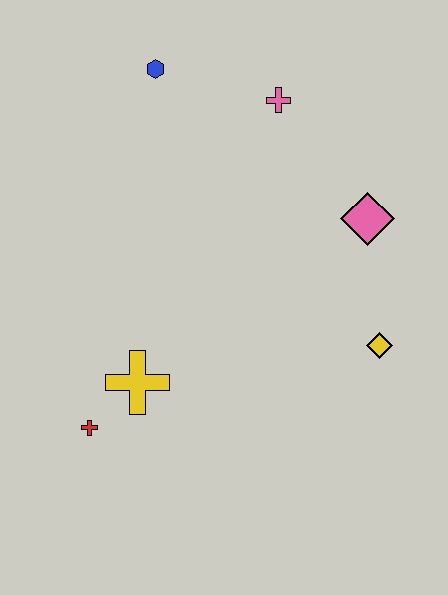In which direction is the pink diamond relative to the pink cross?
The pink diamond is below the pink cross.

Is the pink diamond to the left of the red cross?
No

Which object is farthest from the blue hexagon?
The red cross is farthest from the blue hexagon.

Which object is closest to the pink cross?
The blue hexagon is closest to the pink cross.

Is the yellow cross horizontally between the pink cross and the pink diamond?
No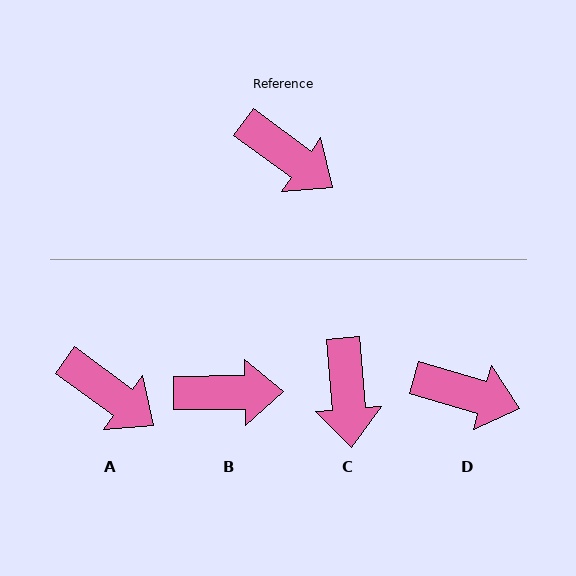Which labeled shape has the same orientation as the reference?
A.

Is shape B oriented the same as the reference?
No, it is off by about 37 degrees.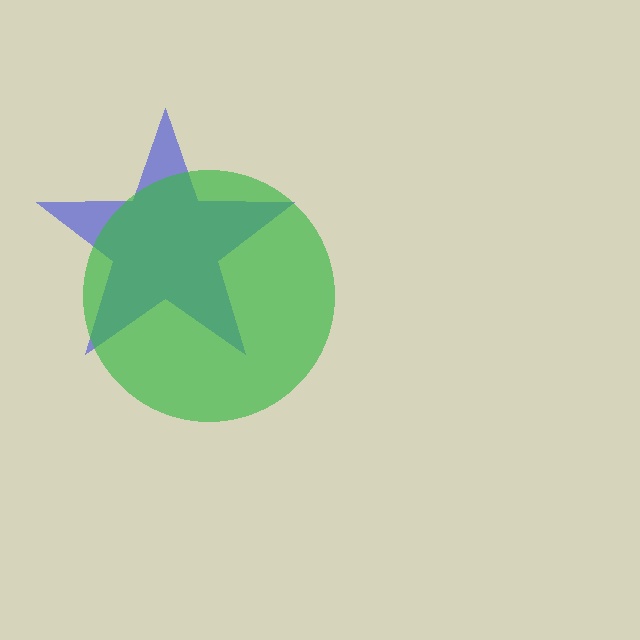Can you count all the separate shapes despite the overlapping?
Yes, there are 2 separate shapes.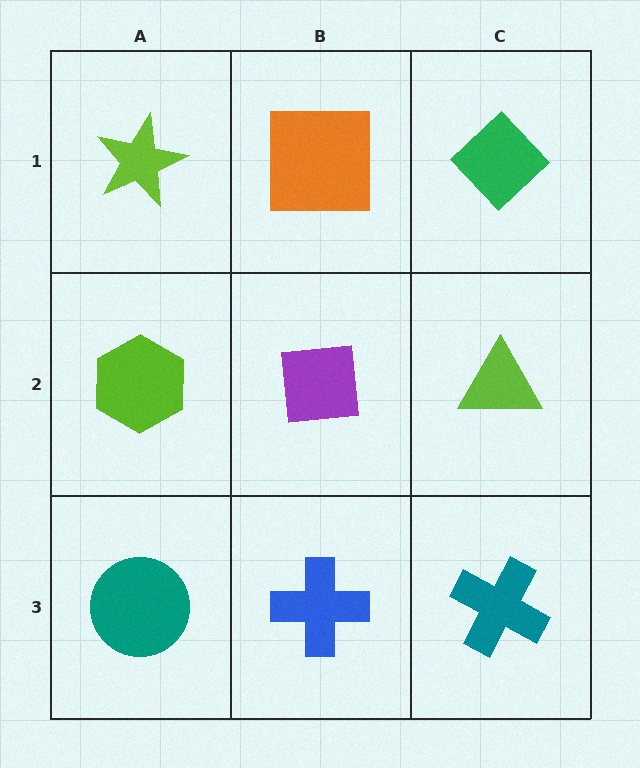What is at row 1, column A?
A lime star.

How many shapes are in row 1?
3 shapes.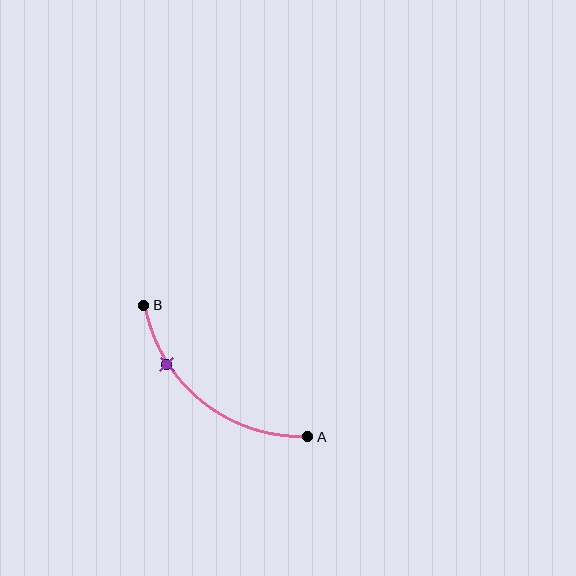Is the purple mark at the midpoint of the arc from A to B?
No. The purple mark lies on the arc but is closer to endpoint B. The arc midpoint would be at the point on the curve equidistant along the arc from both A and B.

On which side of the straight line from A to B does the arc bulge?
The arc bulges below and to the left of the straight line connecting A and B.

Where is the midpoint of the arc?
The arc midpoint is the point on the curve farthest from the straight line joining A and B. It sits below and to the left of that line.